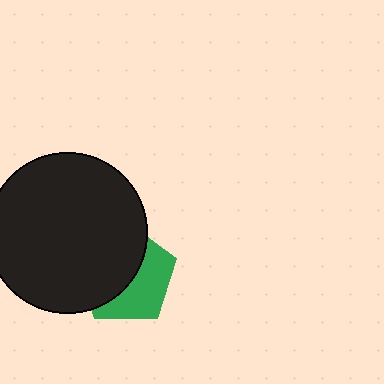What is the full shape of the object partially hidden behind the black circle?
The partially hidden object is a green pentagon.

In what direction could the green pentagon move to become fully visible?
The green pentagon could move right. That would shift it out from behind the black circle entirely.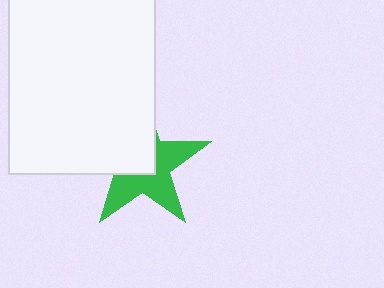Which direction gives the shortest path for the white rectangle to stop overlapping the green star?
Moving toward the upper-left gives the shortest separation.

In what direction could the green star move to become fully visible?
The green star could move toward the lower-right. That would shift it out from behind the white rectangle entirely.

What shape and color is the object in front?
The object in front is a white rectangle.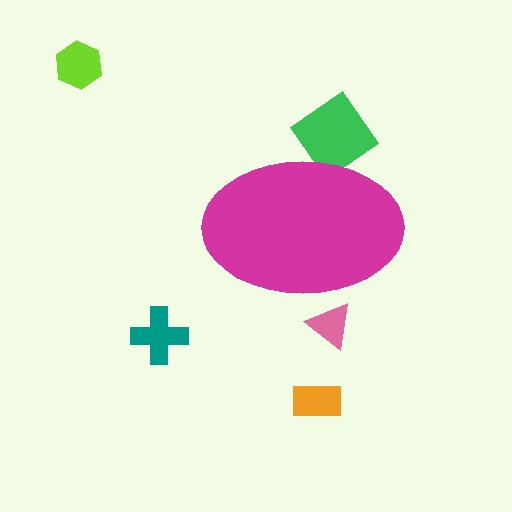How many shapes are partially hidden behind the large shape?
2 shapes are partially hidden.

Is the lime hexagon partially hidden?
No, the lime hexagon is fully visible.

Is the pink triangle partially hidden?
Yes, the pink triangle is partially hidden behind the magenta ellipse.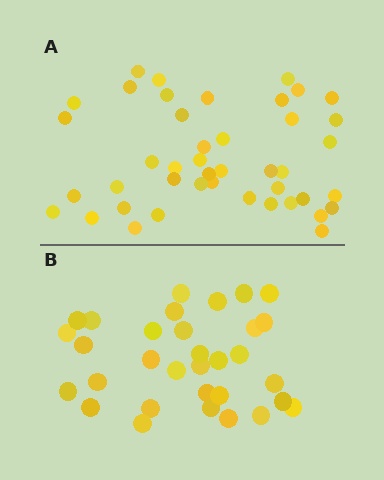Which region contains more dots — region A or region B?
Region A (the top region) has more dots.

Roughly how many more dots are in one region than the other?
Region A has roughly 12 or so more dots than region B.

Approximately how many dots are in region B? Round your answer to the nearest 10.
About 30 dots. (The exact count is 32, which rounds to 30.)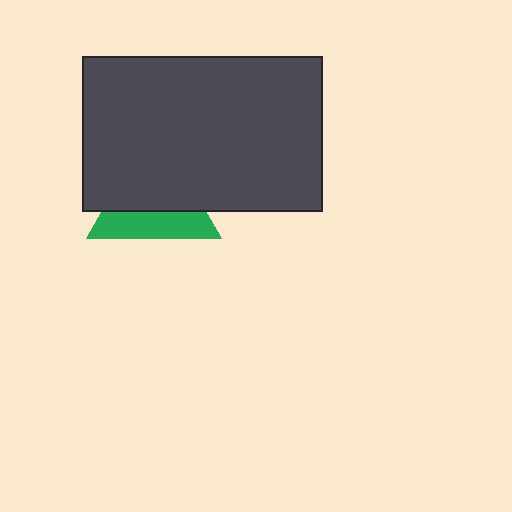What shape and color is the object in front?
The object in front is a dark gray rectangle.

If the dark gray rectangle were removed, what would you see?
You would see the complete green triangle.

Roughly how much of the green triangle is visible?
A small part of it is visible (roughly 42%).